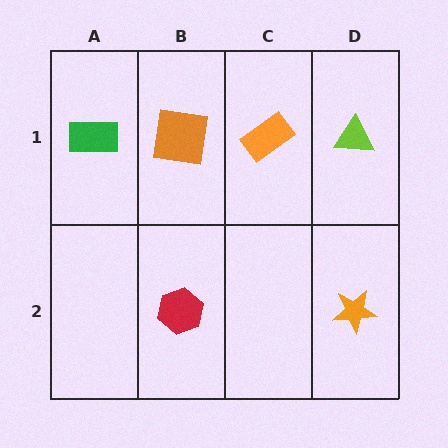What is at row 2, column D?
An orange star.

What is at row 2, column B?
A red hexagon.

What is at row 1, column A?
A green rectangle.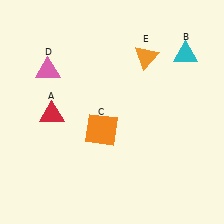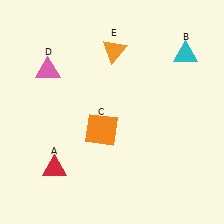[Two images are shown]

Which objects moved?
The objects that moved are: the red triangle (A), the orange triangle (E).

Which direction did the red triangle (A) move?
The red triangle (A) moved down.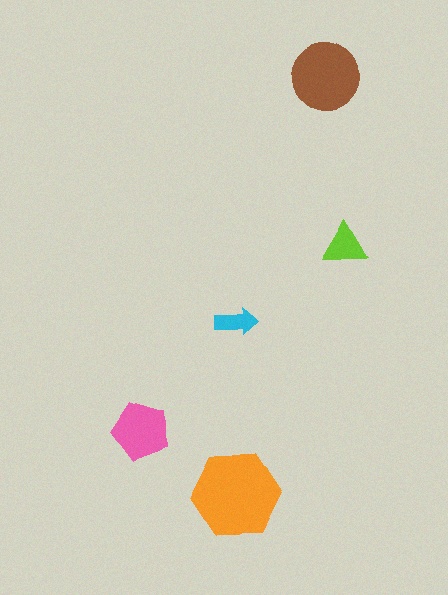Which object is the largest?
The orange hexagon.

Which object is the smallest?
The cyan arrow.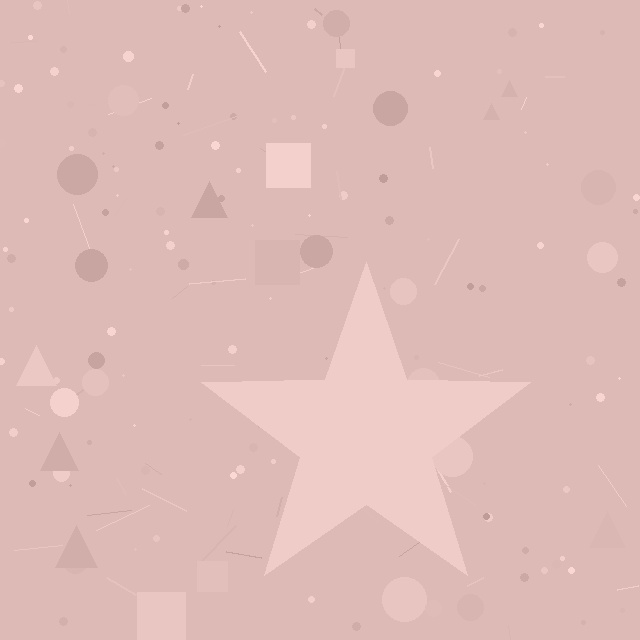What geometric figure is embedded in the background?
A star is embedded in the background.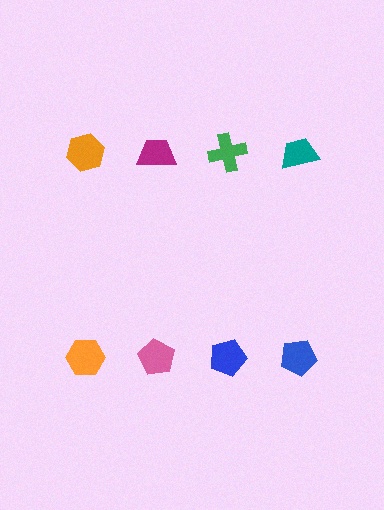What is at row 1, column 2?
A magenta trapezoid.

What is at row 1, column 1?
An orange hexagon.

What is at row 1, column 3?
A green cross.